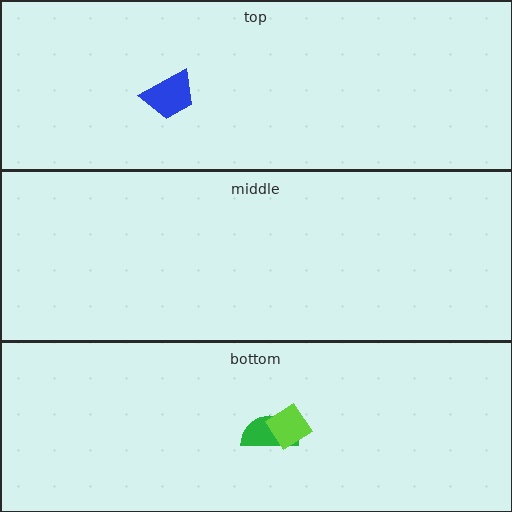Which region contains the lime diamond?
The bottom region.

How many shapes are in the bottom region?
2.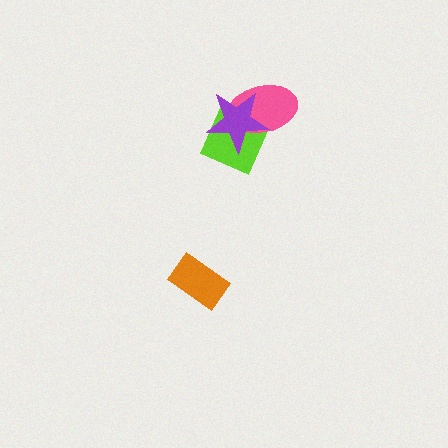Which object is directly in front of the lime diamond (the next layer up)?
The pink ellipse is directly in front of the lime diamond.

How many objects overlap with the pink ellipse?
2 objects overlap with the pink ellipse.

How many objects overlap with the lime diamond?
2 objects overlap with the lime diamond.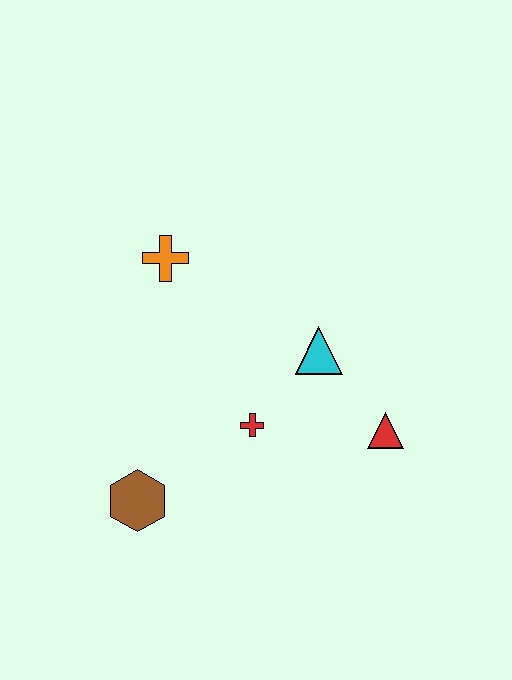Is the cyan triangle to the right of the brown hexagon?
Yes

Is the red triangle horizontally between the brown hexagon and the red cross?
No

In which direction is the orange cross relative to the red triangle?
The orange cross is to the left of the red triangle.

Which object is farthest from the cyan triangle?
The brown hexagon is farthest from the cyan triangle.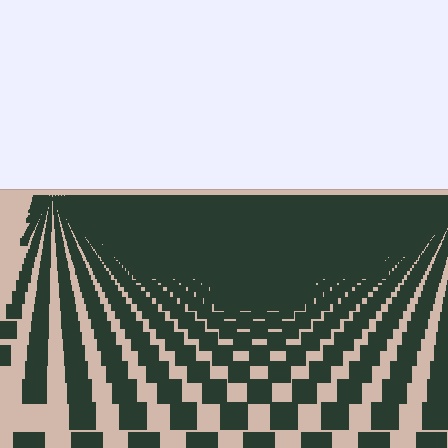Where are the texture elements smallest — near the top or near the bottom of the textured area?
Near the top.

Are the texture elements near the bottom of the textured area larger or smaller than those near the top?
Larger. Near the bottom, elements are closer to the viewer and appear at a bigger on-screen size.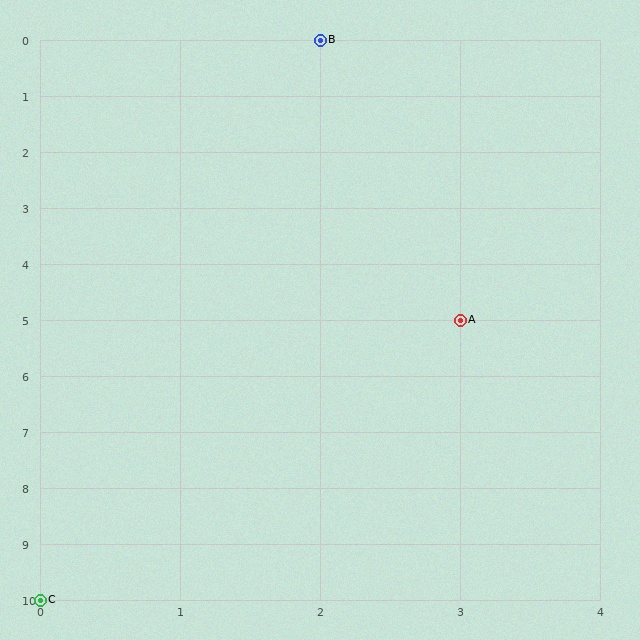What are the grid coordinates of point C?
Point C is at grid coordinates (0, 10).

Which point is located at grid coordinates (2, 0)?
Point B is at (2, 0).